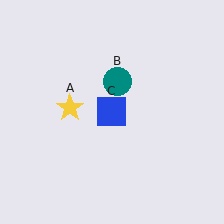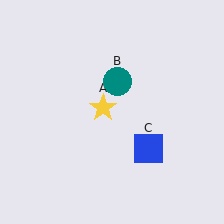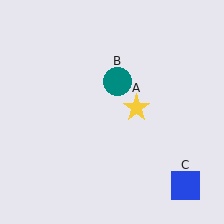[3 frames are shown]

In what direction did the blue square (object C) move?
The blue square (object C) moved down and to the right.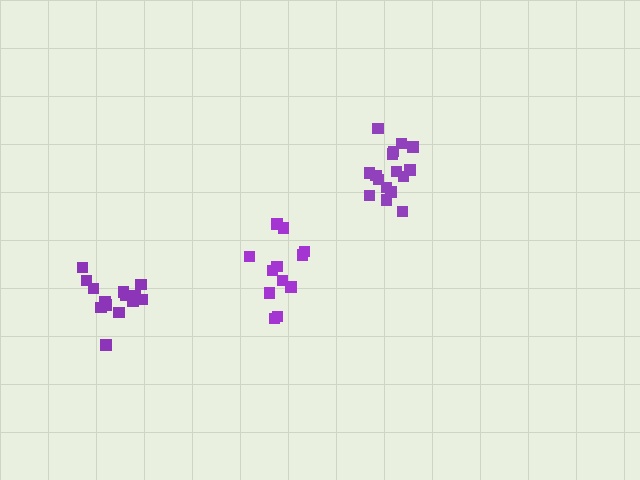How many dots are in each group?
Group 1: 12 dots, Group 2: 16 dots, Group 3: 14 dots (42 total).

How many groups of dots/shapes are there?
There are 3 groups.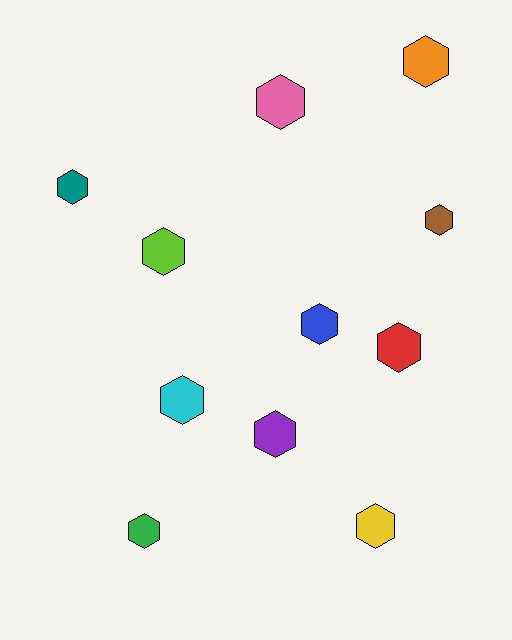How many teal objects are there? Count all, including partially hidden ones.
There is 1 teal object.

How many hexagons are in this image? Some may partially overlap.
There are 11 hexagons.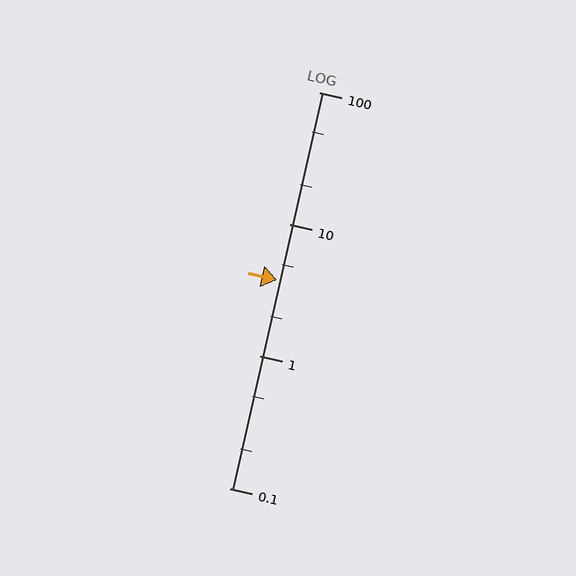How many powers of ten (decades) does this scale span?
The scale spans 3 decades, from 0.1 to 100.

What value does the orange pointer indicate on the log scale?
The pointer indicates approximately 3.8.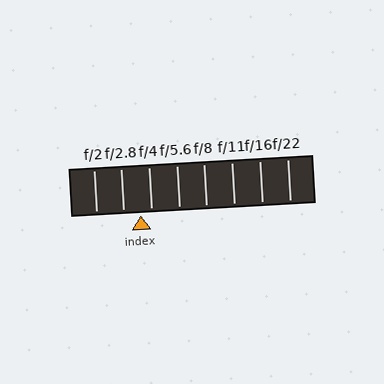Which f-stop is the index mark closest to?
The index mark is closest to f/4.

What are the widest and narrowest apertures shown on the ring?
The widest aperture shown is f/2 and the narrowest is f/22.